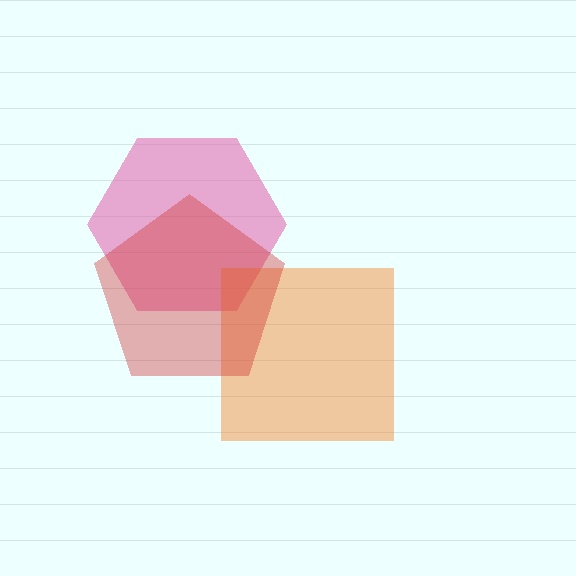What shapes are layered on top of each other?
The layered shapes are: a pink hexagon, an orange square, a red pentagon.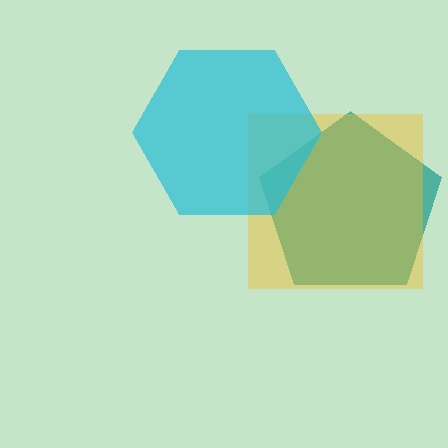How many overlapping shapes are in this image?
There are 3 overlapping shapes in the image.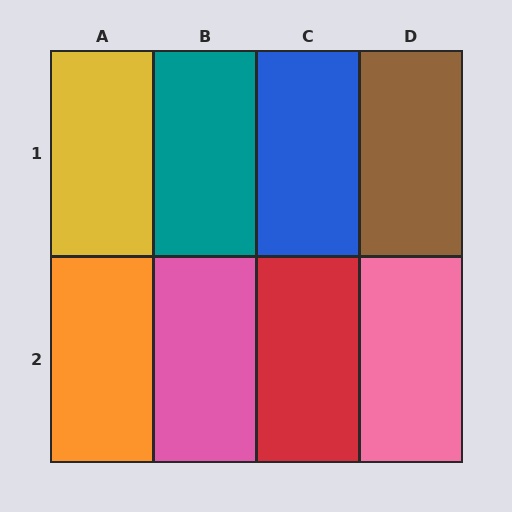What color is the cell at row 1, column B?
Teal.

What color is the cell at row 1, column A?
Yellow.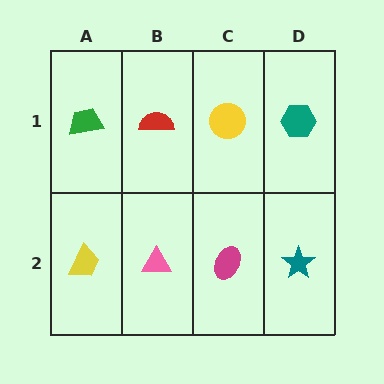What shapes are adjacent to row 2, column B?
A red semicircle (row 1, column B), a yellow trapezoid (row 2, column A), a magenta ellipse (row 2, column C).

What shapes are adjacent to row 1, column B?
A pink triangle (row 2, column B), a green trapezoid (row 1, column A), a yellow circle (row 1, column C).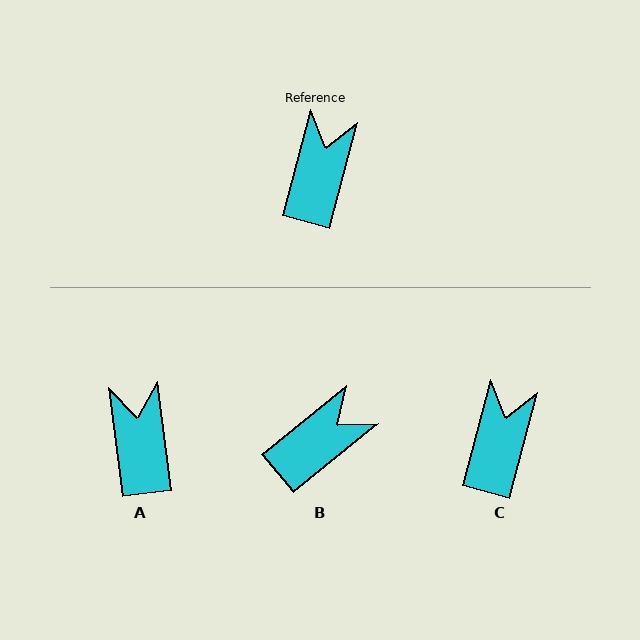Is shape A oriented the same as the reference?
No, it is off by about 22 degrees.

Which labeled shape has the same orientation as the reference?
C.